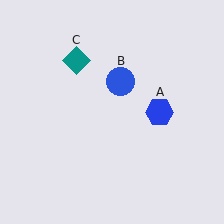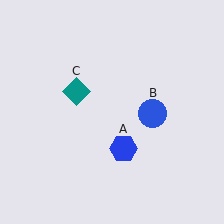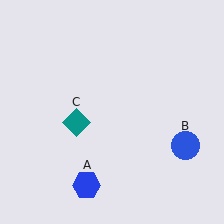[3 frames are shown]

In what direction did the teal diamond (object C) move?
The teal diamond (object C) moved down.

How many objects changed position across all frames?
3 objects changed position: blue hexagon (object A), blue circle (object B), teal diamond (object C).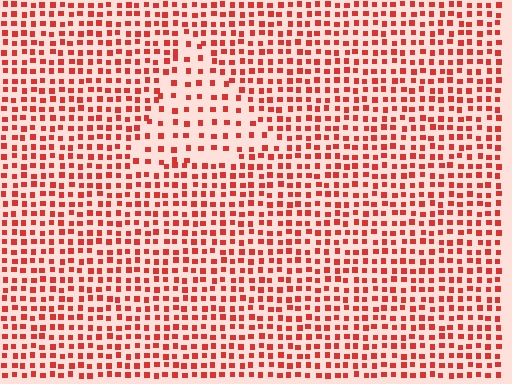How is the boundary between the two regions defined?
The boundary is defined by a change in element density (approximately 1.9x ratio). All elements are the same color, size, and shape.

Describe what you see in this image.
The image contains small red elements arranged at two different densities. A triangle-shaped region is visible where the elements are less densely packed than the surrounding area.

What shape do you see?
I see a triangle.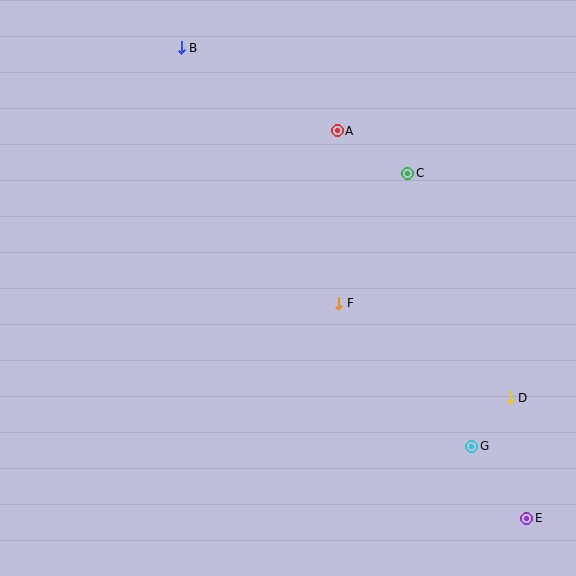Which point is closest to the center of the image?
Point F at (339, 303) is closest to the center.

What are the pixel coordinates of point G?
Point G is at (472, 446).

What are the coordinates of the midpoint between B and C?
The midpoint between B and C is at (295, 110).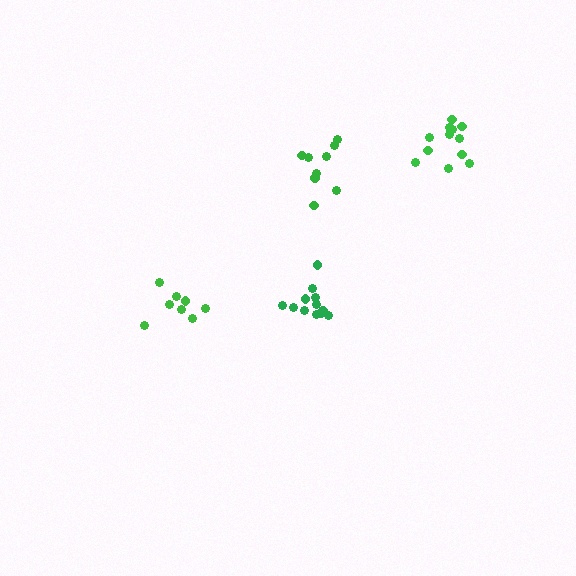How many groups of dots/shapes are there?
There are 4 groups.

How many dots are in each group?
Group 1: 12 dots, Group 2: 9 dots, Group 3: 8 dots, Group 4: 12 dots (41 total).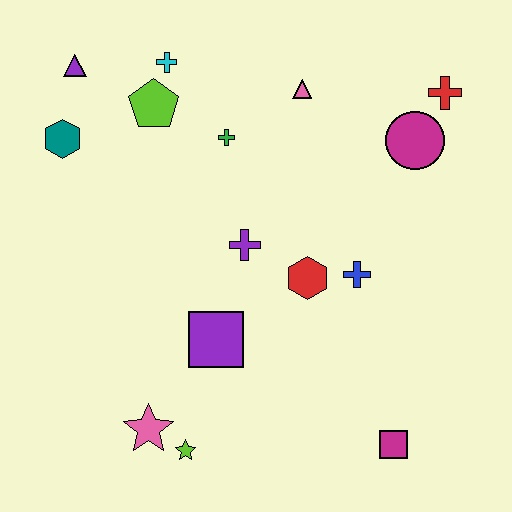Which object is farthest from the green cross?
The magenta square is farthest from the green cross.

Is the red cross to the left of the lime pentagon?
No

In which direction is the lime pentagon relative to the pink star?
The lime pentagon is above the pink star.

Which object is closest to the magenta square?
The blue cross is closest to the magenta square.